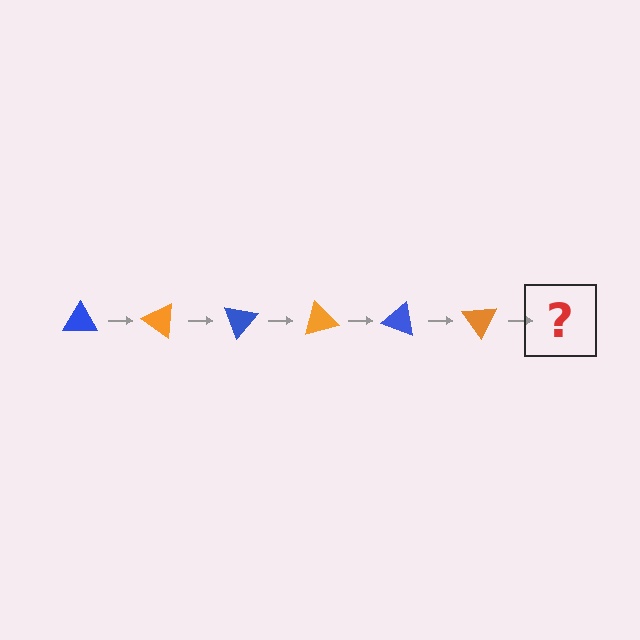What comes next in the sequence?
The next element should be a blue triangle, rotated 210 degrees from the start.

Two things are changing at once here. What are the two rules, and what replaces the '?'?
The two rules are that it rotates 35 degrees each step and the color cycles through blue and orange. The '?' should be a blue triangle, rotated 210 degrees from the start.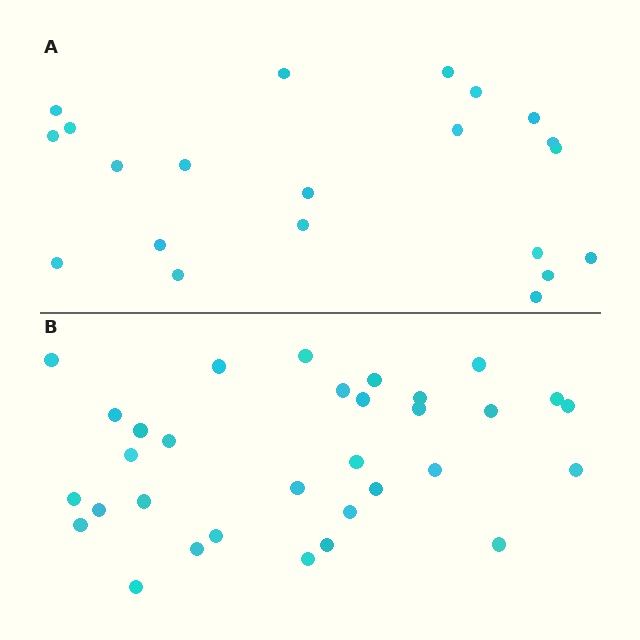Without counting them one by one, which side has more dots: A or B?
Region B (the bottom region) has more dots.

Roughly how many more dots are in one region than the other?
Region B has roughly 12 or so more dots than region A.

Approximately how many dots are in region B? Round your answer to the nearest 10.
About 30 dots. (The exact count is 32, which rounds to 30.)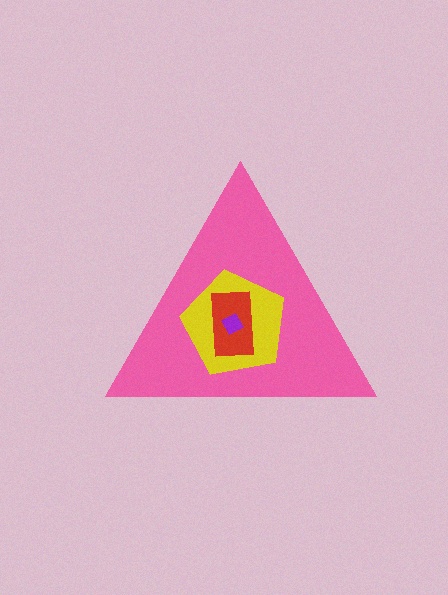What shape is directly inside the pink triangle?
The yellow pentagon.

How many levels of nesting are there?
4.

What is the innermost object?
The purple square.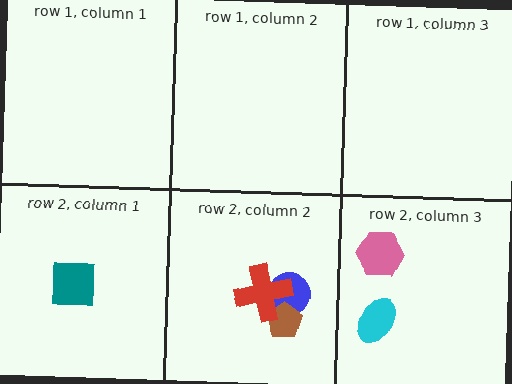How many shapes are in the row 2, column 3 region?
2.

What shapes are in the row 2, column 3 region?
The cyan ellipse, the pink hexagon.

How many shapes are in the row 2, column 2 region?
3.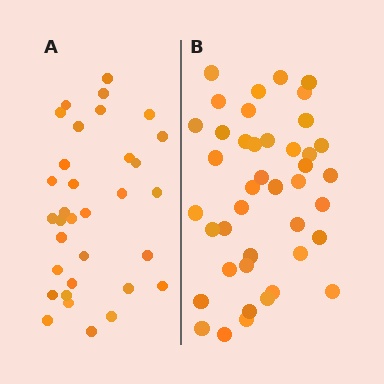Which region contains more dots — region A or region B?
Region B (the right region) has more dots.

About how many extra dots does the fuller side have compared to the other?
Region B has roughly 8 or so more dots than region A.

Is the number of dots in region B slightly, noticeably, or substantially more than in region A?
Region B has noticeably more, but not dramatically so. The ratio is roughly 1.3 to 1.